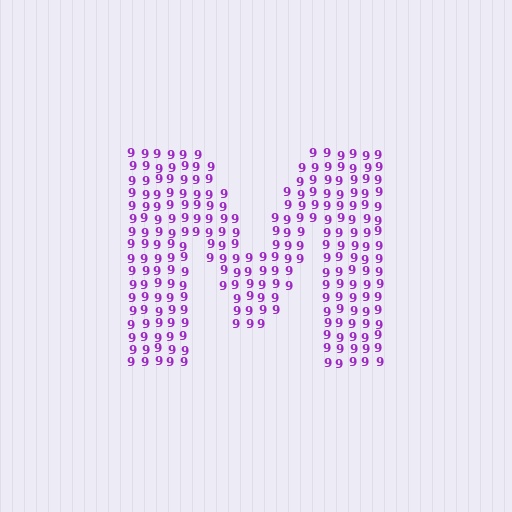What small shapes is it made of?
It is made of small digit 9's.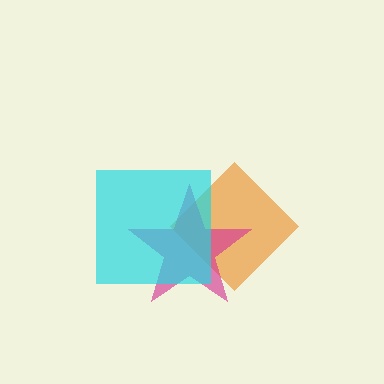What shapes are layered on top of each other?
The layered shapes are: an orange diamond, a magenta star, a cyan square.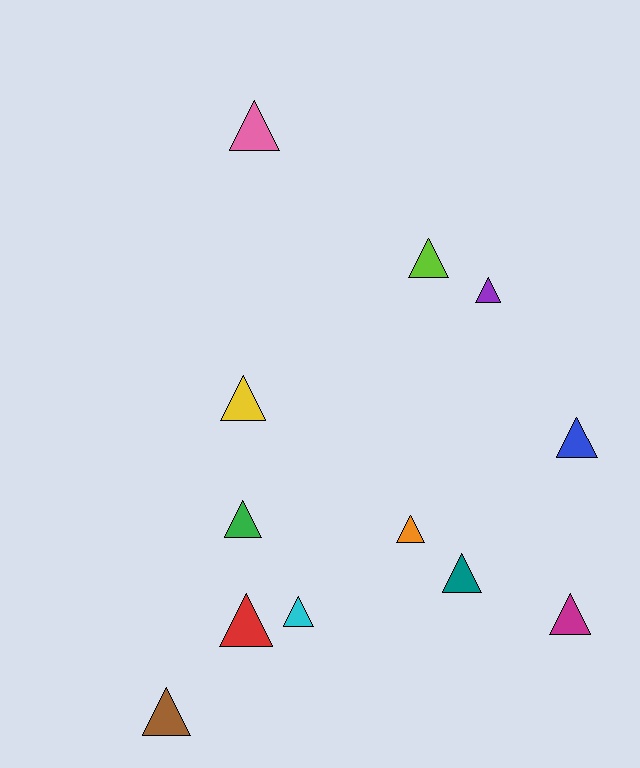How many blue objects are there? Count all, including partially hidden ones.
There is 1 blue object.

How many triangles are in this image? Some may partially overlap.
There are 12 triangles.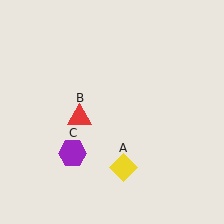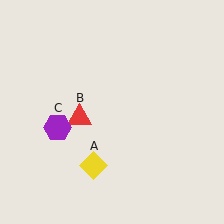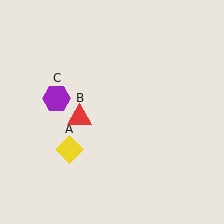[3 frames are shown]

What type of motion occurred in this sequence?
The yellow diamond (object A), purple hexagon (object C) rotated clockwise around the center of the scene.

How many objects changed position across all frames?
2 objects changed position: yellow diamond (object A), purple hexagon (object C).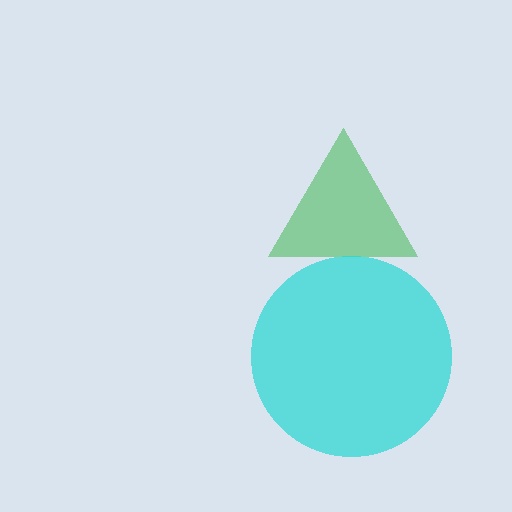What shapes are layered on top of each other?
The layered shapes are: a green triangle, a cyan circle.